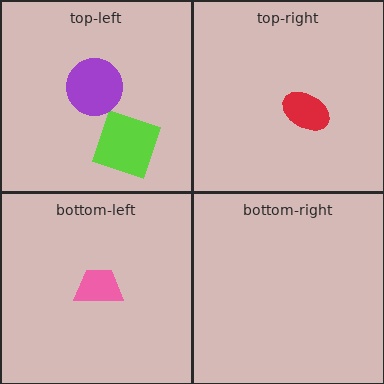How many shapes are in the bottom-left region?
1.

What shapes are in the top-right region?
The red ellipse.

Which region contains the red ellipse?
The top-right region.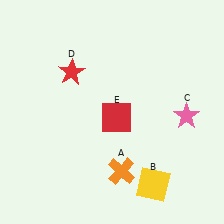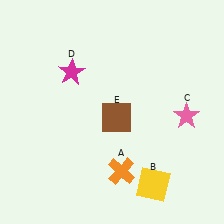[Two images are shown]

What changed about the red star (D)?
In Image 1, D is red. In Image 2, it changed to magenta.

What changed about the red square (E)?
In Image 1, E is red. In Image 2, it changed to brown.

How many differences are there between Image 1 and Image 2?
There are 2 differences between the two images.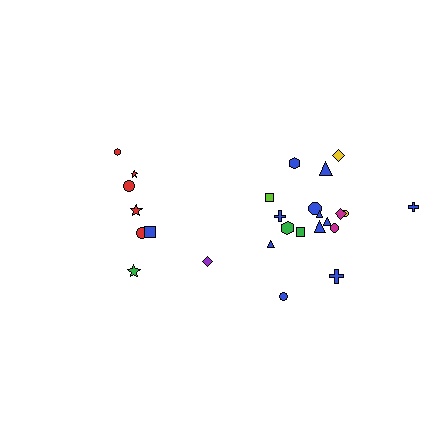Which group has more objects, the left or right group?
The right group.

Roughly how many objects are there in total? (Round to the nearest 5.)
Roughly 25 objects in total.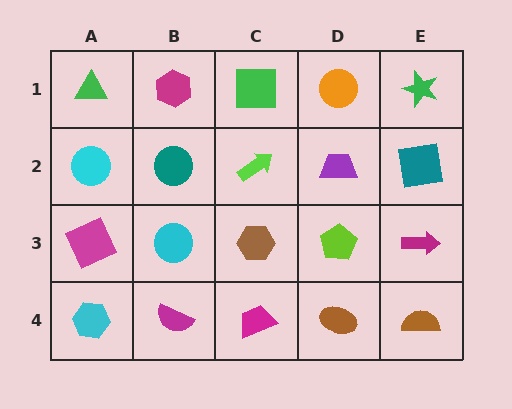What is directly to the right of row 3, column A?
A cyan circle.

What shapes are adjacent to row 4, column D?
A lime pentagon (row 3, column D), a magenta trapezoid (row 4, column C), a brown semicircle (row 4, column E).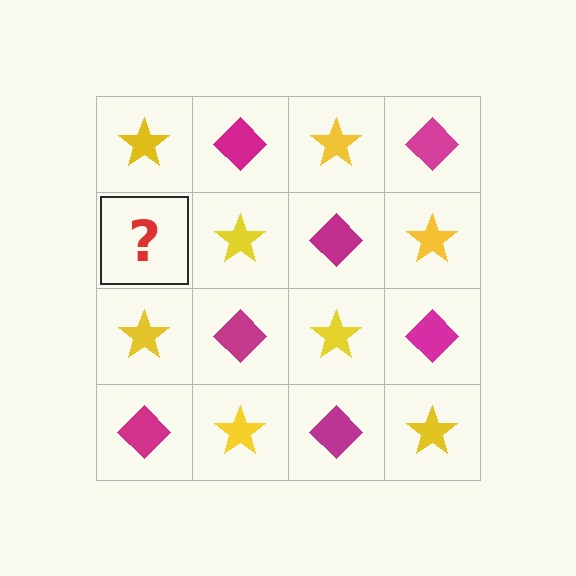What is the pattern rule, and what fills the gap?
The rule is that it alternates yellow star and magenta diamond in a checkerboard pattern. The gap should be filled with a magenta diamond.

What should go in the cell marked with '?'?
The missing cell should contain a magenta diamond.